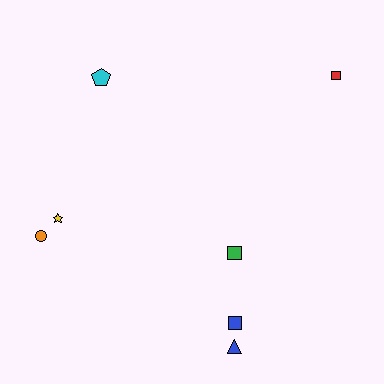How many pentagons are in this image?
There is 1 pentagon.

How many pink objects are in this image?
There are no pink objects.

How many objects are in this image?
There are 7 objects.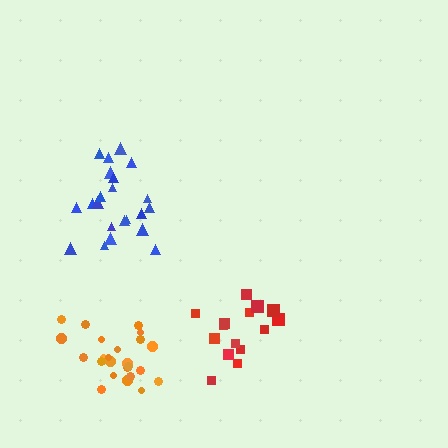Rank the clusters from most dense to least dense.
orange, red, blue.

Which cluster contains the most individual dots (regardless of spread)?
Orange (24).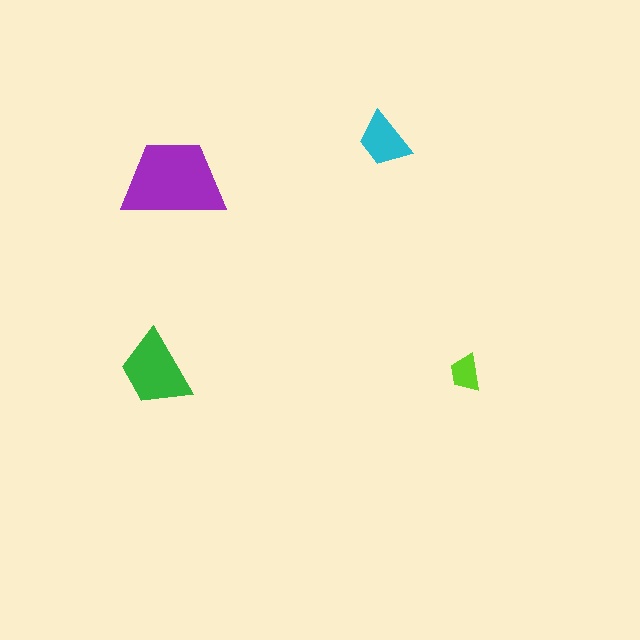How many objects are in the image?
There are 4 objects in the image.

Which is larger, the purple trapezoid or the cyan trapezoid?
The purple one.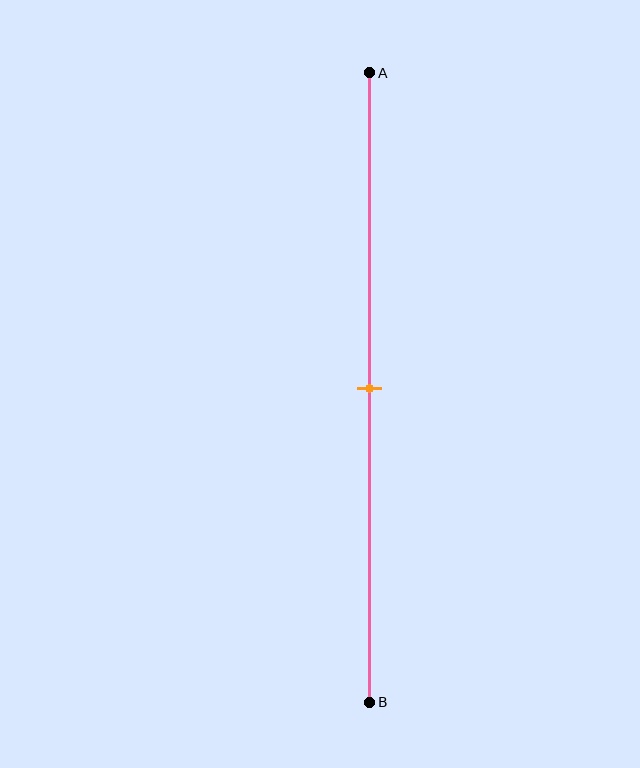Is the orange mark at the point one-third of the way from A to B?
No, the mark is at about 50% from A, not at the 33% one-third point.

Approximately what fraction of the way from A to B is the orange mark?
The orange mark is approximately 50% of the way from A to B.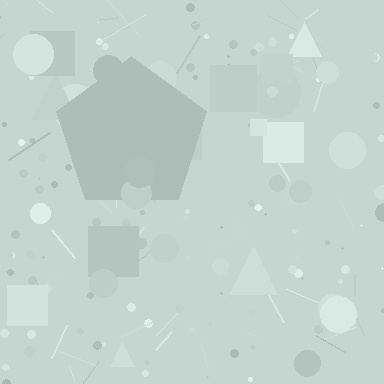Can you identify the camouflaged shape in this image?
The camouflaged shape is a pentagon.